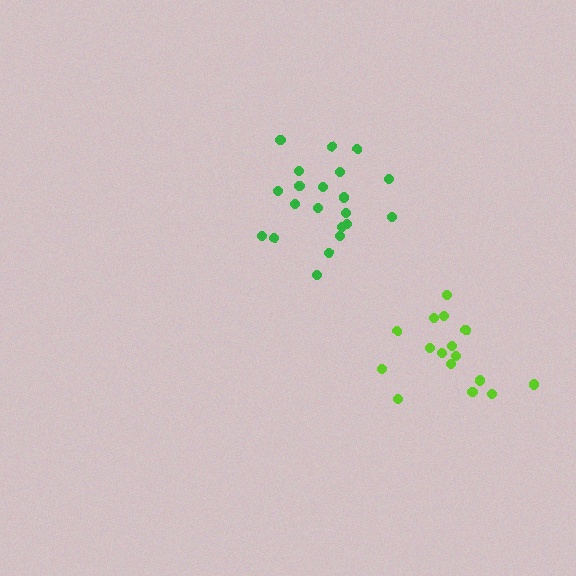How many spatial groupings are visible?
There are 2 spatial groupings.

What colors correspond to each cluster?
The clusters are colored: lime, green.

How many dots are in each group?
Group 1: 16 dots, Group 2: 21 dots (37 total).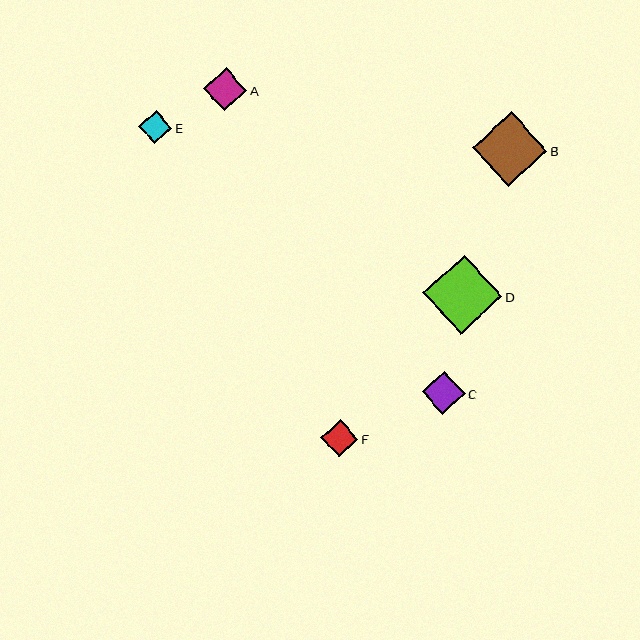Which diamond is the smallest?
Diamond E is the smallest with a size of approximately 33 pixels.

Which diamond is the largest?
Diamond D is the largest with a size of approximately 79 pixels.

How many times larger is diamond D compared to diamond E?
Diamond D is approximately 2.4 times the size of diamond E.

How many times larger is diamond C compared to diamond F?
Diamond C is approximately 1.2 times the size of diamond F.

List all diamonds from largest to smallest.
From largest to smallest: D, B, A, C, F, E.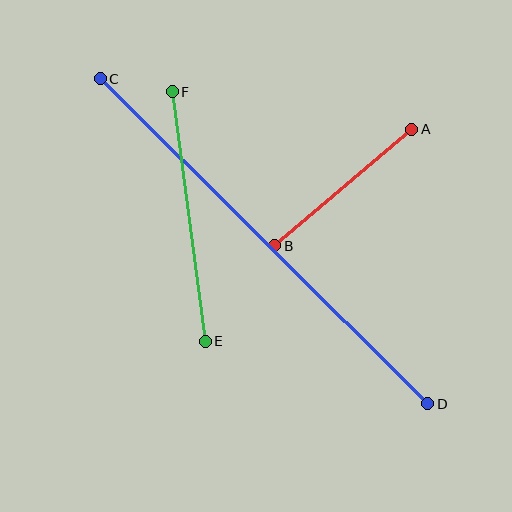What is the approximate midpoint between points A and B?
The midpoint is at approximately (343, 187) pixels.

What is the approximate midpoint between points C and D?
The midpoint is at approximately (264, 241) pixels.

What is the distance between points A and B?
The distance is approximately 180 pixels.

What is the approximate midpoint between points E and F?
The midpoint is at approximately (189, 217) pixels.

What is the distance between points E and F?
The distance is approximately 251 pixels.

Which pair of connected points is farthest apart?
Points C and D are farthest apart.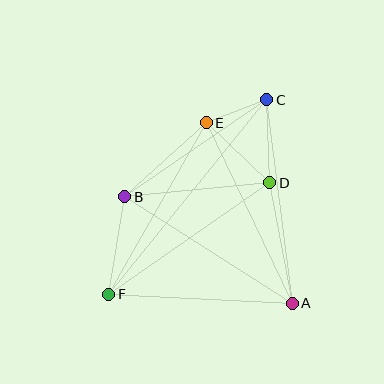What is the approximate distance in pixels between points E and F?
The distance between E and F is approximately 197 pixels.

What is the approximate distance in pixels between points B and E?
The distance between B and E is approximately 110 pixels.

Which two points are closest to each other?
Points C and E are closest to each other.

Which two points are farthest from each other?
Points C and F are farthest from each other.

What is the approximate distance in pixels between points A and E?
The distance between A and E is approximately 200 pixels.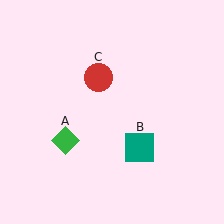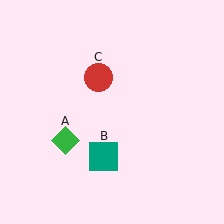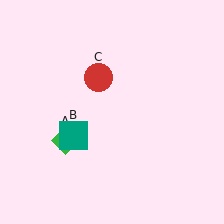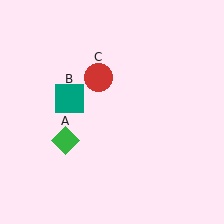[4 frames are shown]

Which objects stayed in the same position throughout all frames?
Green diamond (object A) and red circle (object C) remained stationary.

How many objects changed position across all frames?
1 object changed position: teal square (object B).